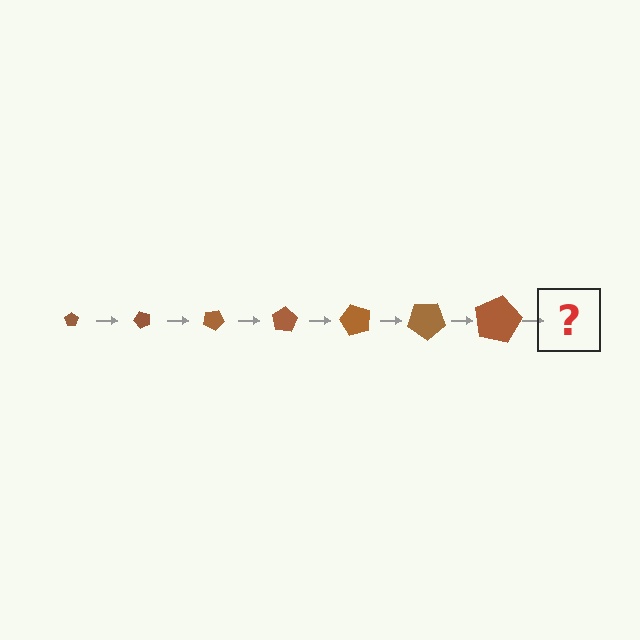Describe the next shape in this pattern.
It should be a pentagon, larger than the previous one and rotated 350 degrees from the start.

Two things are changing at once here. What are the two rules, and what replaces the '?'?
The two rules are that the pentagon grows larger each step and it rotates 50 degrees each step. The '?' should be a pentagon, larger than the previous one and rotated 350 degrees from the start.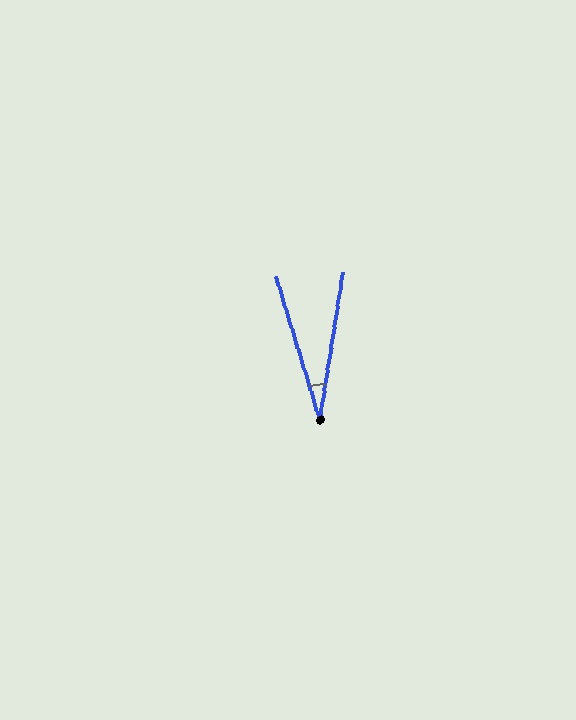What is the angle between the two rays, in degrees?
Approximately 26 degrees.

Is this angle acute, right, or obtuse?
It is acute.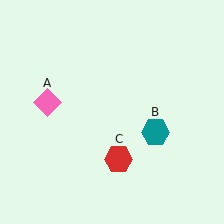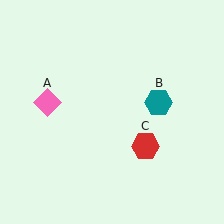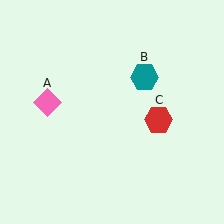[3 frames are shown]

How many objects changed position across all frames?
2 objects changed position: teal hexagon (object B), red hexagon (object C).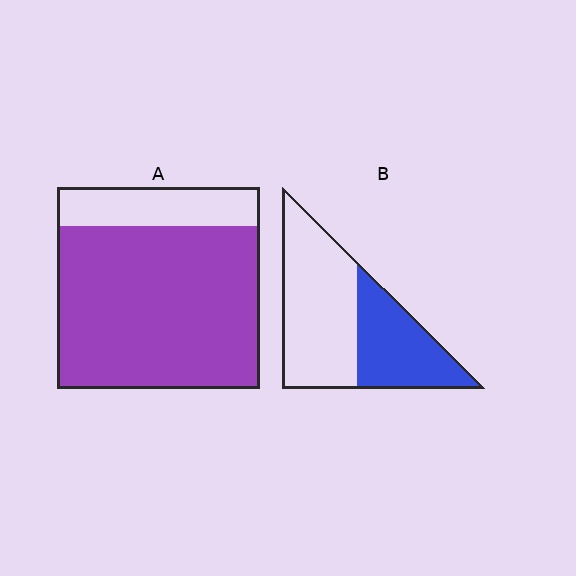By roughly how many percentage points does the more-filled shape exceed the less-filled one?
By roughly 40 percentage points (A over B).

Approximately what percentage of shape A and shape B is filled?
A is approximately 80% and B is approximately 40%.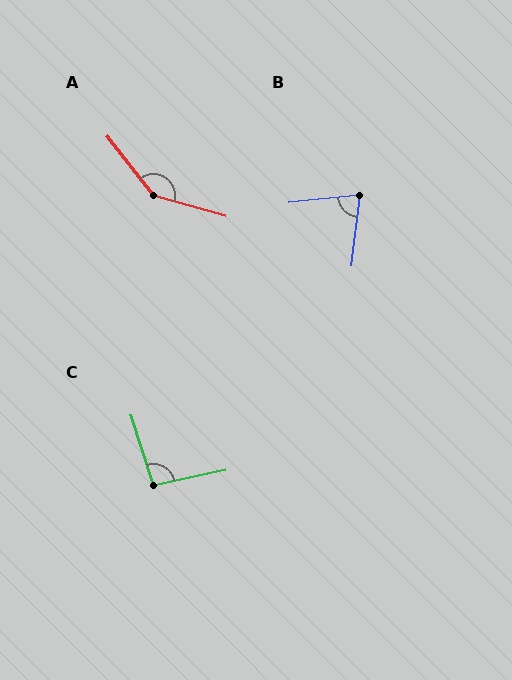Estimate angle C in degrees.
Approximately 95 degrees.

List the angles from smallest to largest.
B (77°), C (95°), A (144°).